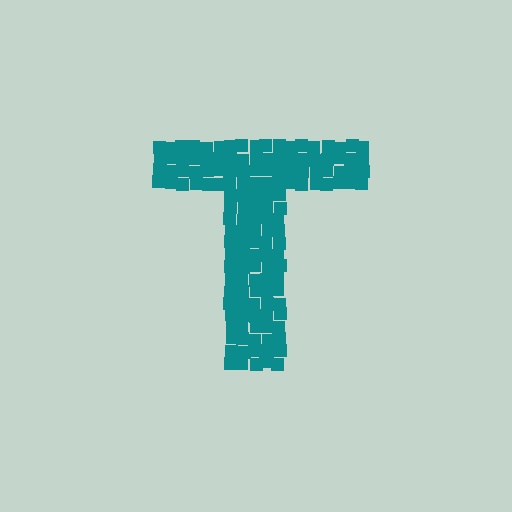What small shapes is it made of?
It is made of small squares.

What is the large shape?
The large shape is the letter T.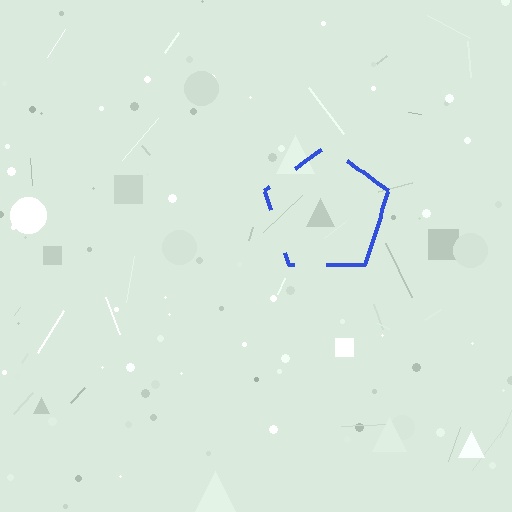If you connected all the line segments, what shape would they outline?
They would outline a pentagon.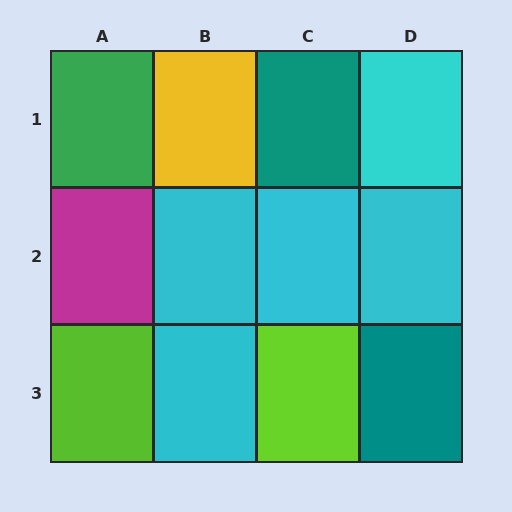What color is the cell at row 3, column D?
Teal.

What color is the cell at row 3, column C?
Lime.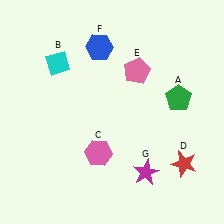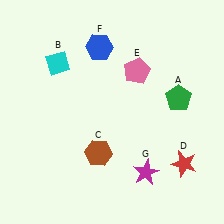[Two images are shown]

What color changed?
The hexagon (C) changed from pink in Image 1 to brown in Image 2.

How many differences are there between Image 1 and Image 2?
There is 1 difference between the two images.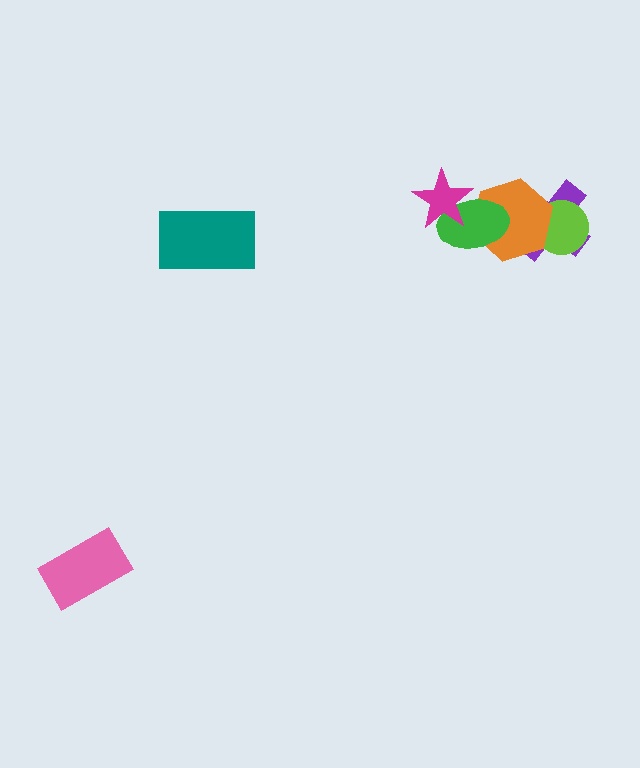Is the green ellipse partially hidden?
Yes, it is partially covered by another shape.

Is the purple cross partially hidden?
Yes, it is partially covered by another shape.